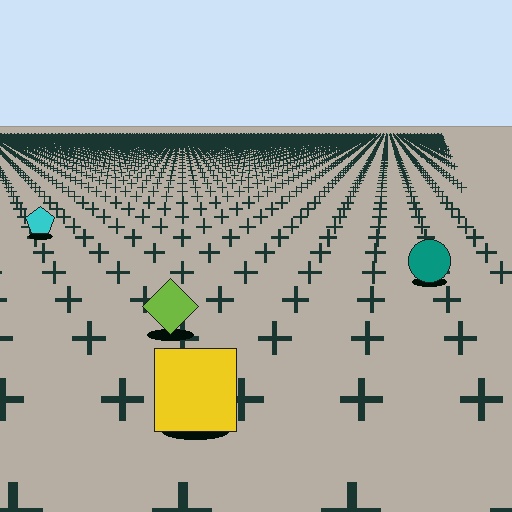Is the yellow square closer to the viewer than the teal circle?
Yes. The yellow square is closer — you can tell from the texture gradient: the ground texture is coarser near it.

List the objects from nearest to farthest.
From nearest to farthest: the yellow square, the lime diamond, the teal circle, the cyan pentagon.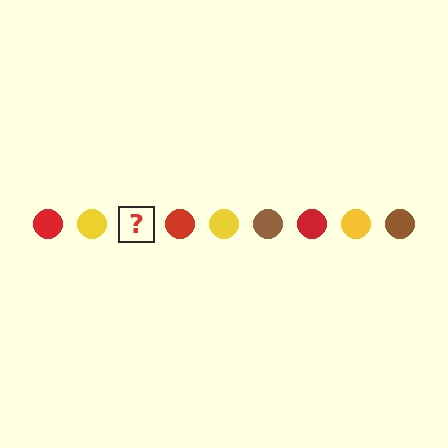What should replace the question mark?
The question mark should be replaced with a brown circle.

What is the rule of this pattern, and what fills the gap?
The rule is that the pattern cycles through red, yellow, brown circles. The gap should be filled with a brown circle.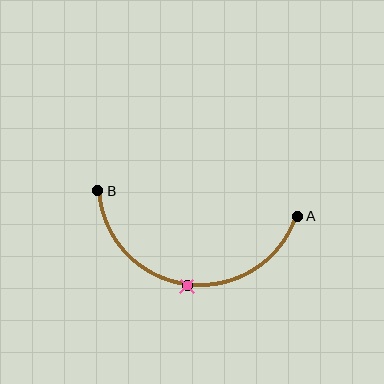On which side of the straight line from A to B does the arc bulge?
The arc bulges below the straight line connecting A and B.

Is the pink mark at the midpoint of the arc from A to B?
Yes. The pink mark lies on the arc at equal arc-length from both A and B — it is the arc midpoint.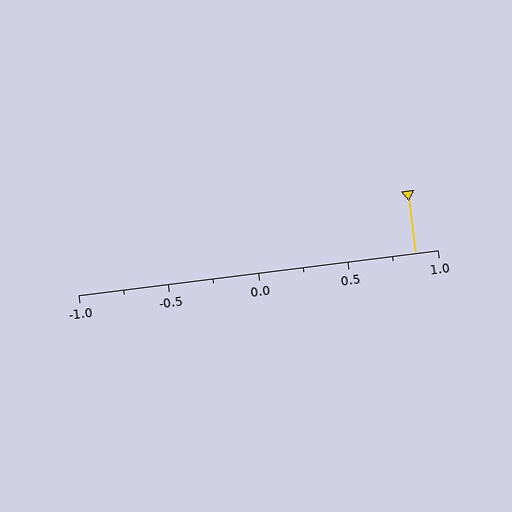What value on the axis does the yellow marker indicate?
The marker indicates approximately 0.88.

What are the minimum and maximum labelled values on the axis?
The axis runs from -1.0 to 1.0.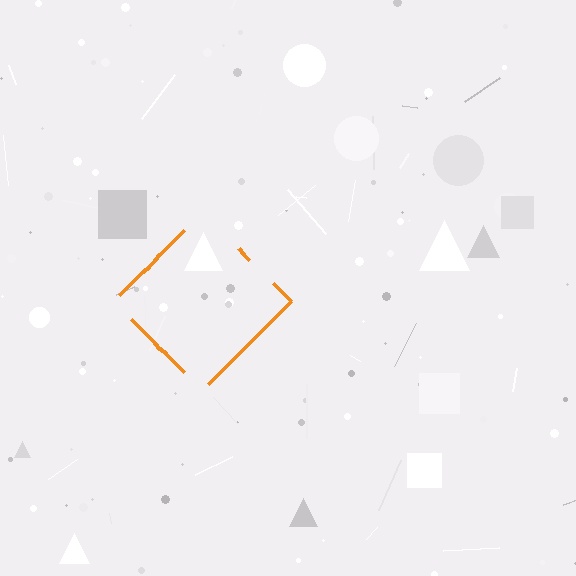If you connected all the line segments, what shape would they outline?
They would outline a diamond.